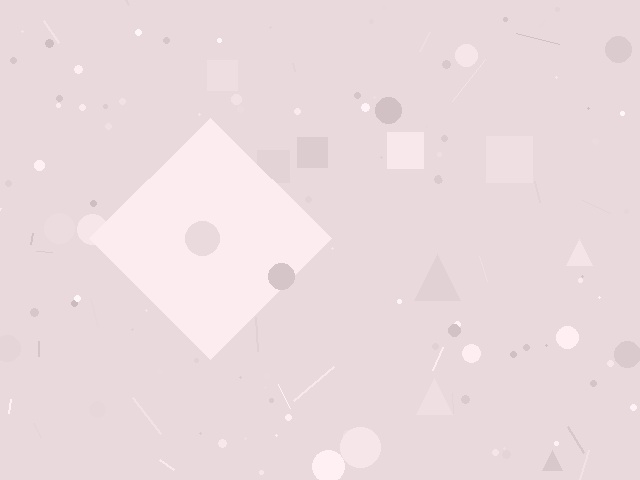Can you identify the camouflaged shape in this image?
The camouflaged shape is a diamond.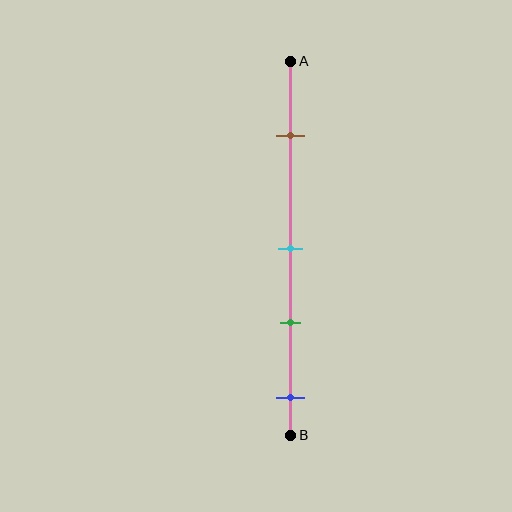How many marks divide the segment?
There are 4 marks dividing the segment.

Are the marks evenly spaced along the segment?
No, the marks are not evenly spaced.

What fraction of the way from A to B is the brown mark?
The brown mark is approximately 20% (0.2) of the way from A to B.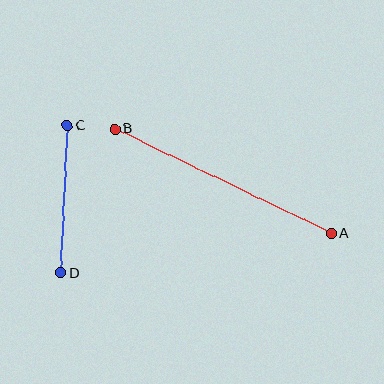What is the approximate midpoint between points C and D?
The midpoint is at approximately (64, 199) pixels.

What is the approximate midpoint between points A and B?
The midpoint is at approximately (223, 181) pixels.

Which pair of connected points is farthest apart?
Points A and B are farthest apart.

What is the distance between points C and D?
The distance is approximately 148 pixels.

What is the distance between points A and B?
The distance is approximately 240 pixels.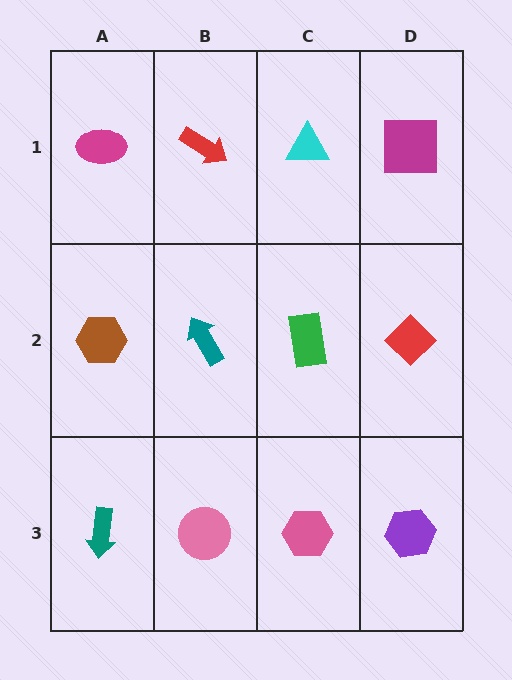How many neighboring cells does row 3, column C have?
3.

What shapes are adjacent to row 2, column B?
A red arrow (row 1, column B), a pink circle (row 3, column B), a brown hexagon (row 2, column A), a green rectangle (row 2, column C).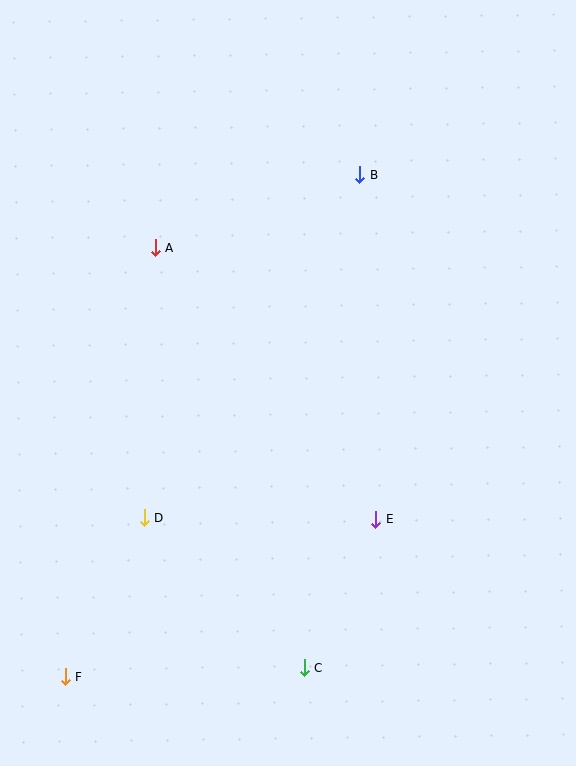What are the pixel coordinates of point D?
Point D is at (144, 517).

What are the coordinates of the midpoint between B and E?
The midpoint between B and E is at (368, 347).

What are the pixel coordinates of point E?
Point E is at (376, 519).